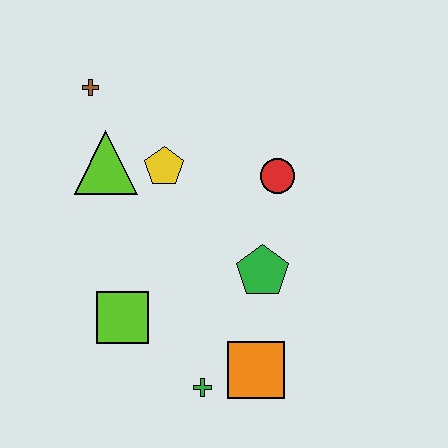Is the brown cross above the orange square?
Yes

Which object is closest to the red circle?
The green pentagon is closest to the red circle.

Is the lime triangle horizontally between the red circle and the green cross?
No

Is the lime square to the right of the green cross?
No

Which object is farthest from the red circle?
The green cross is farthest from the red circle.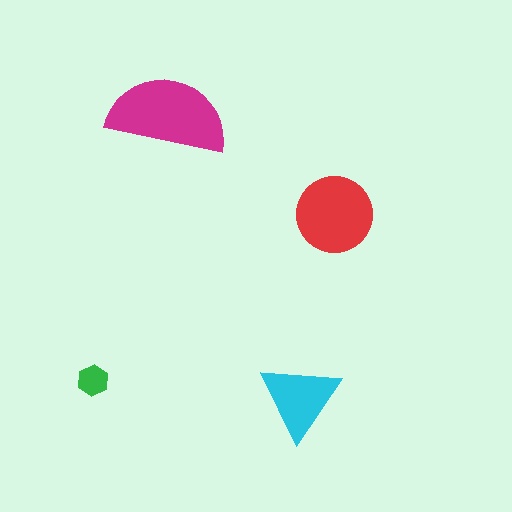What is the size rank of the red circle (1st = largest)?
2nd.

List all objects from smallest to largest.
The green hexagon, the cyan triangle, the red circle, the magenta semicircle.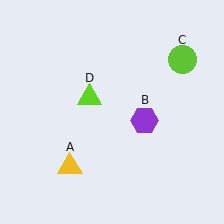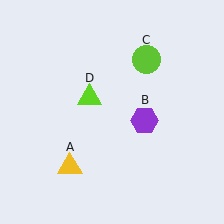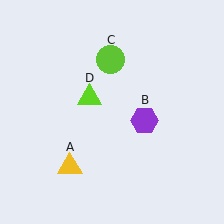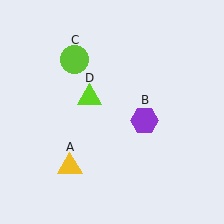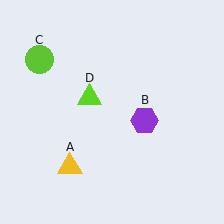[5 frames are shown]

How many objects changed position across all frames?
1 object changed position: lime circle (object C).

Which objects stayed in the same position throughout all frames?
Yellow triangle (object A) and purple hexagon (object B) and lime triangle (object D) remained stationary.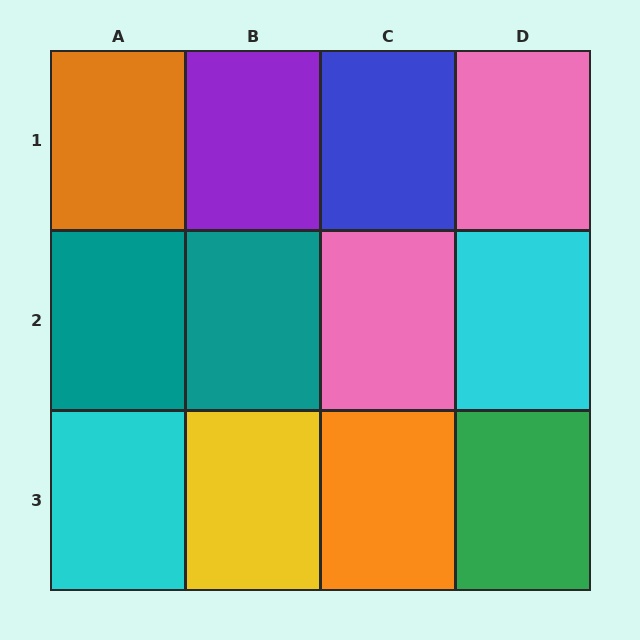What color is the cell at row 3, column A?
Cyan.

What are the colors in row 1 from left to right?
Orange, purple, blue, pink.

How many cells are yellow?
1 cell is yellow.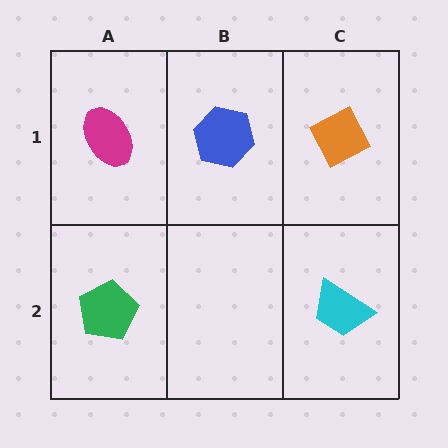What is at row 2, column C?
A cyan trapezoid.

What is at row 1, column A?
A magenta ellipse.